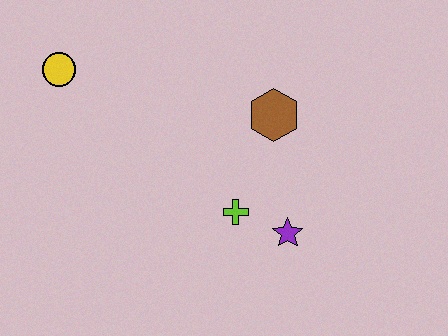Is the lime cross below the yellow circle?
Yes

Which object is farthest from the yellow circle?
The purple star is farthest from the yellow circle.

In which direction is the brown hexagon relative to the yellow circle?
The brown hexagon is to the right of the yellow circle.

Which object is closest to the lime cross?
The purple star is closest to the lime cross.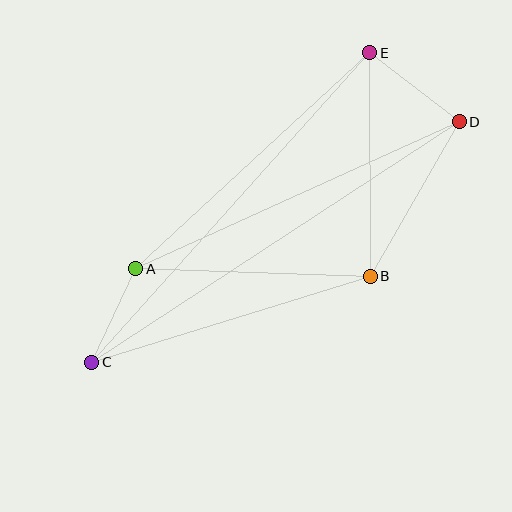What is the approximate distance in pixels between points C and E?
The distance between C and E is approximately 416 pixels.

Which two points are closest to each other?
Points A and C are closest to each other.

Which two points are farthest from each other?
Points C and D are farthest from each other.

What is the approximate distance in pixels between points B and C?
The distance between B and C is approximately 291 pixels.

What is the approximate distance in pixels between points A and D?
The distance between A and D is approximately 355 pixels.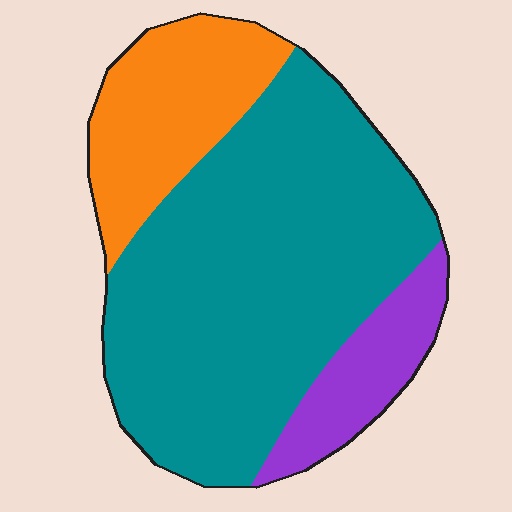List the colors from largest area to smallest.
From largest to smallest: teal, orange, purple.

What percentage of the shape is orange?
Orange takes up about one fifth (1/5) of the shape.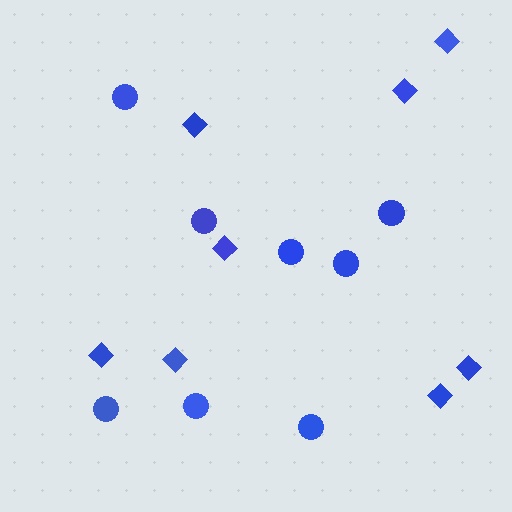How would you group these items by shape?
There are 2 groups: one group of diamonds (8) and one group of circles (8).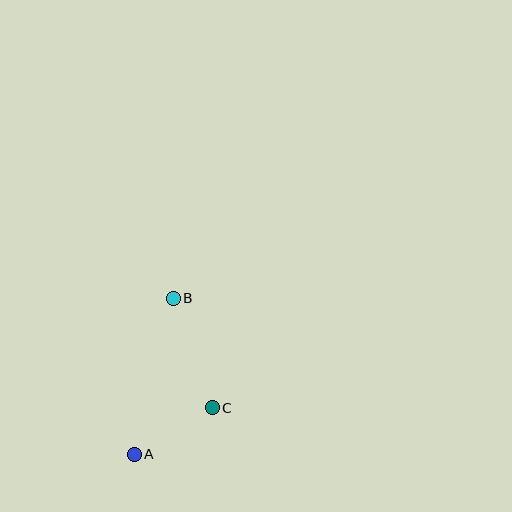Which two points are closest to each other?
Points A and C are closest to each other.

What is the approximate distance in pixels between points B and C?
The distance between B and C is approximately 117 pixels.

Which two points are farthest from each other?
Points A and B are farthest from each other.